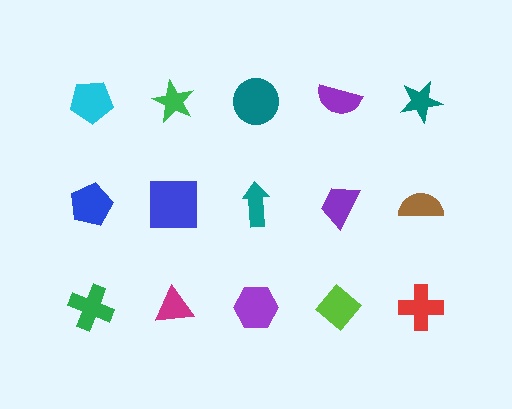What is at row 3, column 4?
A lime diamond.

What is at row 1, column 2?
A green star.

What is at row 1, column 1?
A cyan pentagon.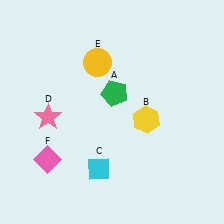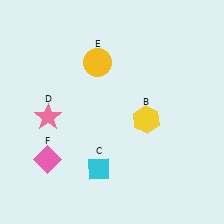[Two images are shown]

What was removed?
The green pentagon (A) was removed in Image 2.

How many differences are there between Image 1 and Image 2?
There is 1 difference between the two images.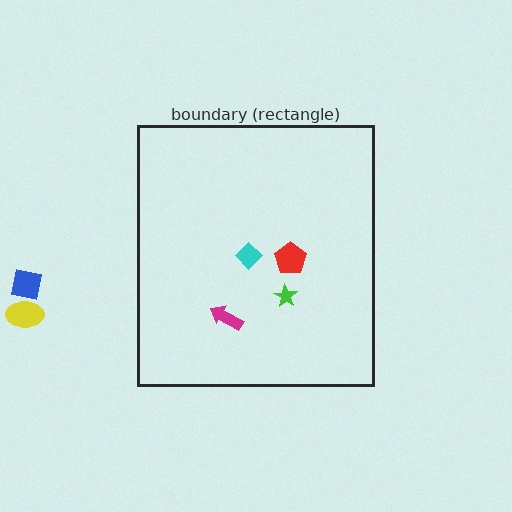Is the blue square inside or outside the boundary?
Outside.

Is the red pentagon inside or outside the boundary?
Inside.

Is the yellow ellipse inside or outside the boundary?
Outside.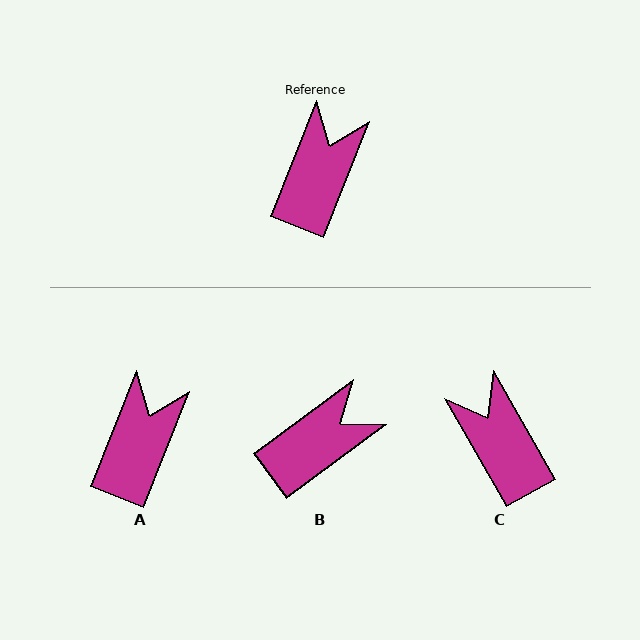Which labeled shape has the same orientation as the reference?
A.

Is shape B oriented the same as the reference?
No, it is off by about 32 degrees.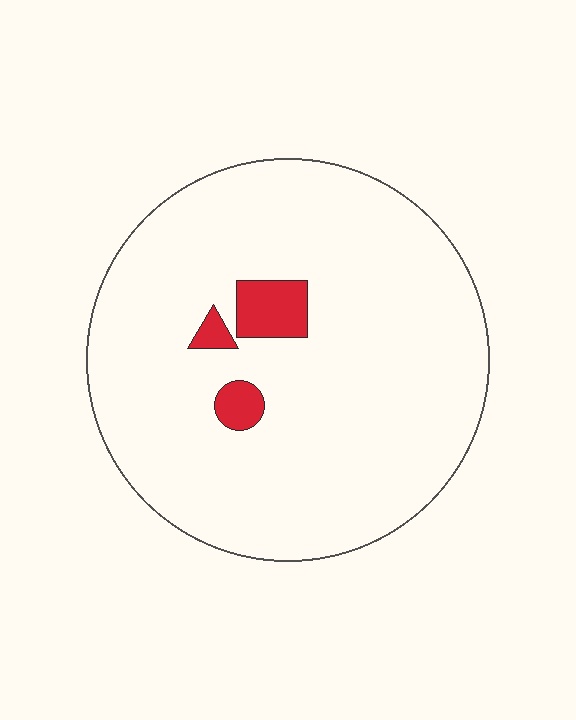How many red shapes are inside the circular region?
3.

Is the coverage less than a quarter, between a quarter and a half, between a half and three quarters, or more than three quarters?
Less than a quarter.